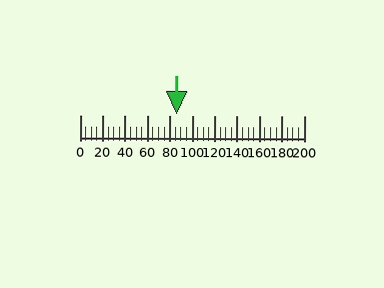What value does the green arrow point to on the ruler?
The green arrow points to approximately 86.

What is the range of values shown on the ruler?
The ruler shows values from 0 to 200.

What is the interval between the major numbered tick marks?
The major tick marks are spaced 20 units apart.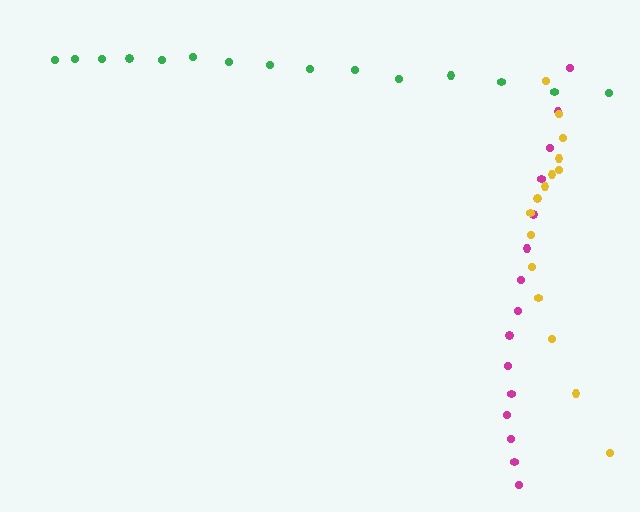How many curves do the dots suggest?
There are 3 distinct paths.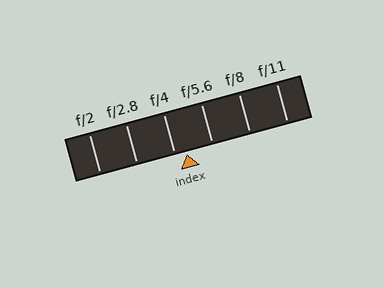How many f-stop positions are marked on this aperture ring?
There are 6 f-stop positions marked.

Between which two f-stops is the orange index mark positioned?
The index mark is between f/4 and f/5.6.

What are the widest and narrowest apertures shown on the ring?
The widest aperture shown is f/2 and the narrowest is f/11.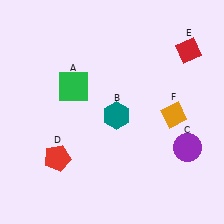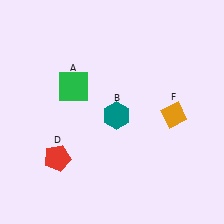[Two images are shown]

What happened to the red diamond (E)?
The red diamond (E) was removed in Image 2. It was in the top-right area of Image 1.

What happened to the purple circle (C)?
The purple circle (C) was removed in Image 2. It was in the bottom-right area of Image 1.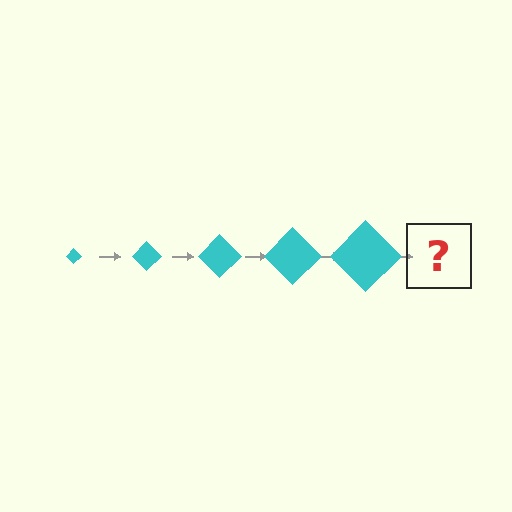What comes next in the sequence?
The next element should be a cyan diamond, larger than the previous one.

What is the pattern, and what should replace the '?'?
The pattern is that the diamond gets progressively larger each step. The '?' should be a cyan diamond, larger than the previous one.